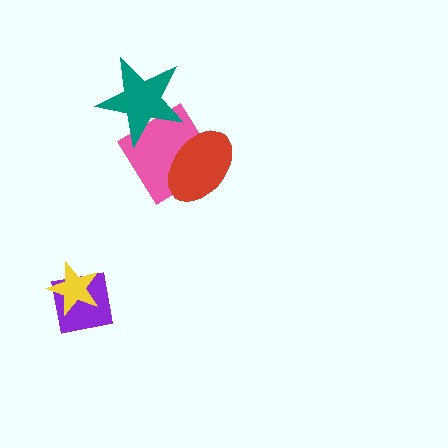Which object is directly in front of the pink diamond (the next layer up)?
The red ellipse is directly in front of the pink diamond.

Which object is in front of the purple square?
The yellow star is in front of the purple square.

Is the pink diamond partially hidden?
Yes, it is partially covered by another shape.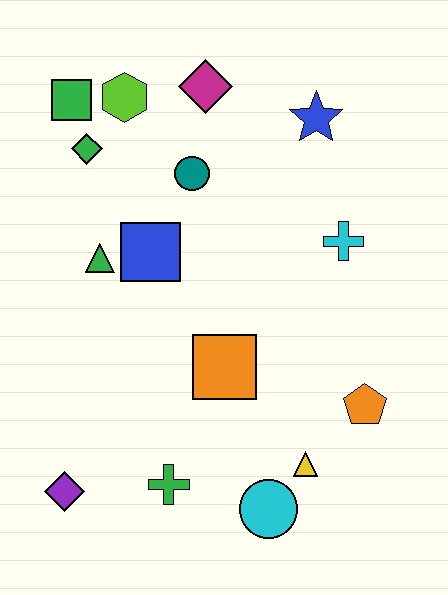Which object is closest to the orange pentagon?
The yellow triangle is closest to the orange pentagon.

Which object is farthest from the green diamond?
The cyan circle is farthest from the green diamond.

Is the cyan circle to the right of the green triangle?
Yes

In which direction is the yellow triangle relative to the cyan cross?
The yellow triangle is below the cyan cross.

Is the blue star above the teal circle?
Yes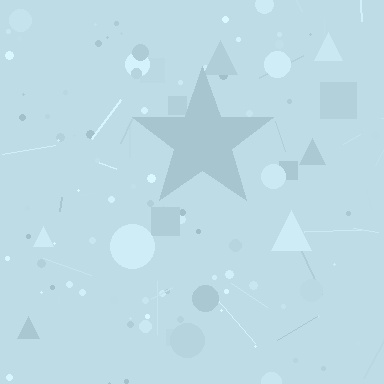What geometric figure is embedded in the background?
A star is embedded in the background.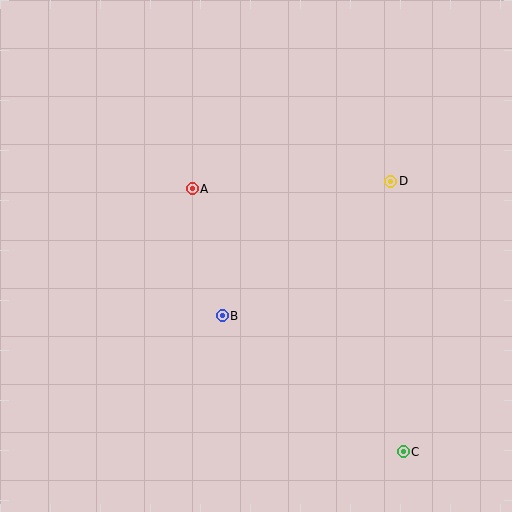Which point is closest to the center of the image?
Point B at (222, 316) is closest to the center.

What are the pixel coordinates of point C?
Point C is at (403, 452).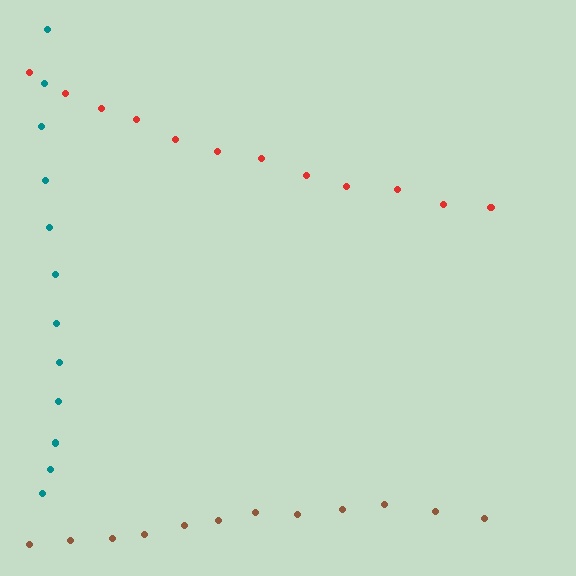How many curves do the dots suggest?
There are 3 distinct paths.